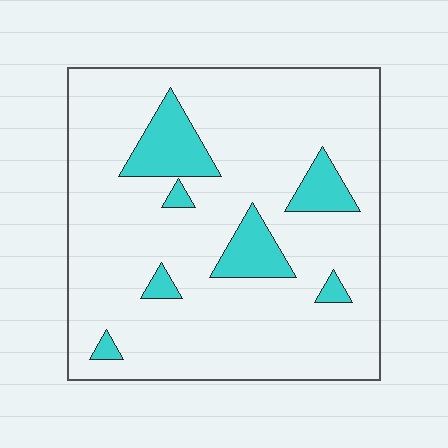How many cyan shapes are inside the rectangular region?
7.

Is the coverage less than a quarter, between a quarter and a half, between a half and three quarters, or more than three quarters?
Less than a quarter.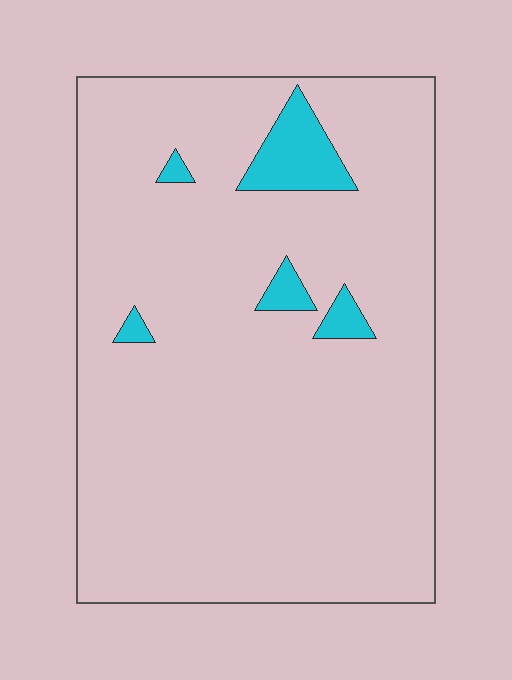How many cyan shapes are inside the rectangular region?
5.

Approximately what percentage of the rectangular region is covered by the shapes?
Approximately 5%.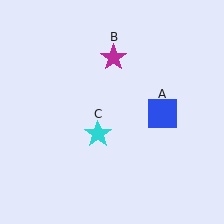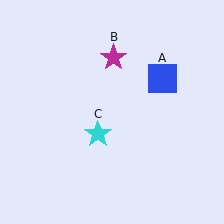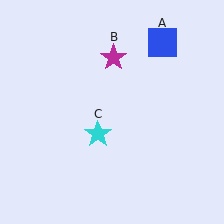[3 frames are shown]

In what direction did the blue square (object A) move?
The blue square (object A) moved up.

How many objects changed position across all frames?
1 object changed position: blue square (object A).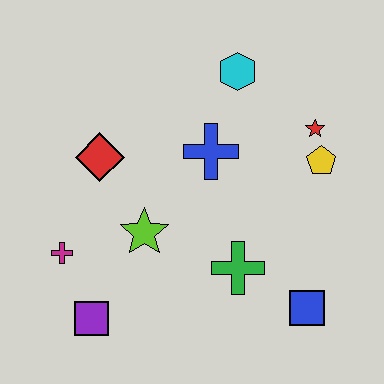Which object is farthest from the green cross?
The cyan hexagon is farthest from the green cross.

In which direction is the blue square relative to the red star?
The blue square is below the red star.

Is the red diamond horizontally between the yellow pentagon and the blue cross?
No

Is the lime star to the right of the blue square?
No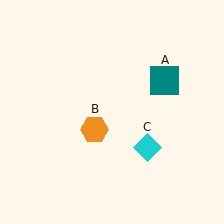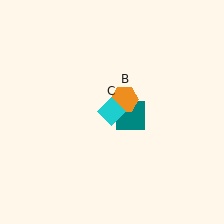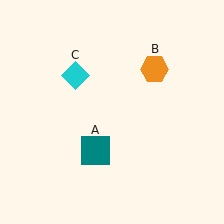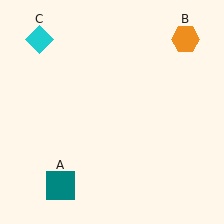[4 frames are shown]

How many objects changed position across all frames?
3 objects changed position: teal square (object A), orange hexagon (object B), cyan diamond (object C).